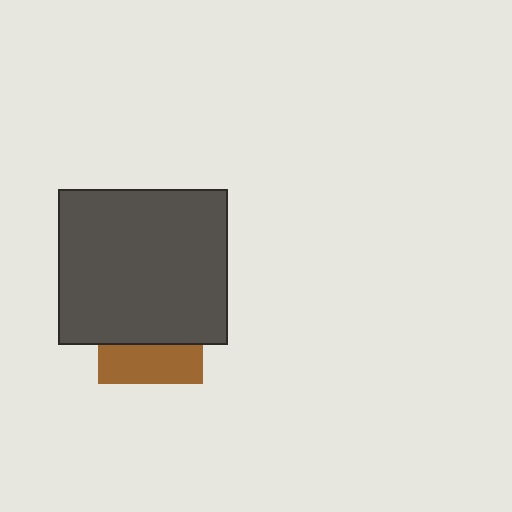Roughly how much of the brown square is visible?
A small part of it is visible (roughly 37%).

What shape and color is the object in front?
The object in front is a dark gray rectangle.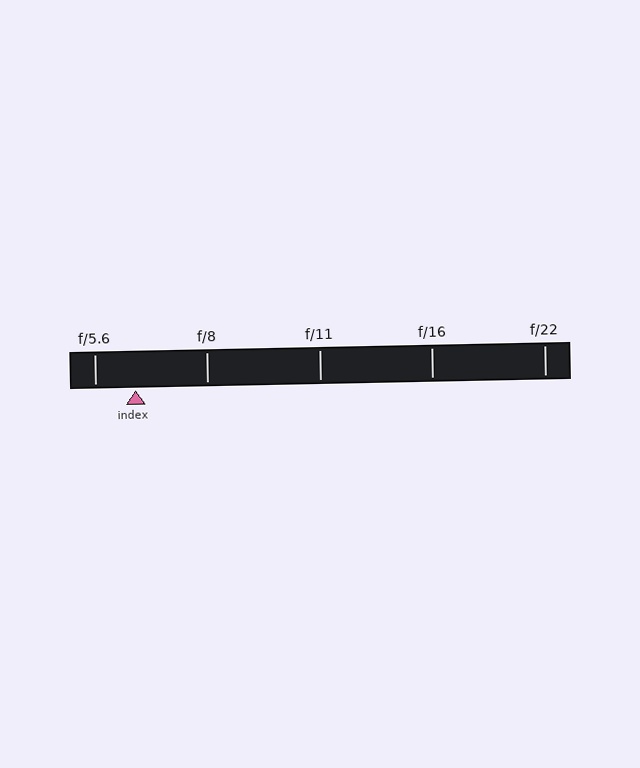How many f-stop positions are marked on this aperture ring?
There are 5 f-stop positions marked.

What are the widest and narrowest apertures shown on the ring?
The widest aperture shown is f/5.6 and the narrowest is f/22.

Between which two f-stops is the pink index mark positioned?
The index mark is between f/5.6 and f/8.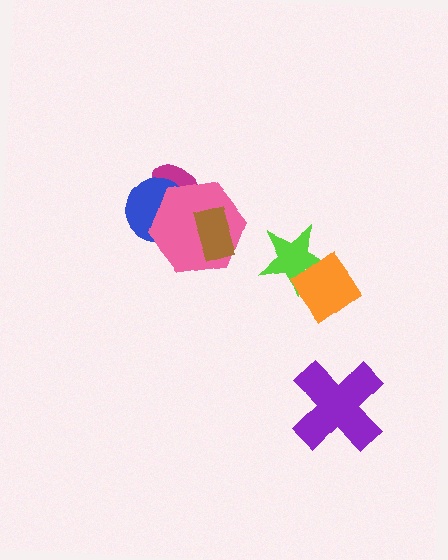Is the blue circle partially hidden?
Yes, it is partially covered by another shape.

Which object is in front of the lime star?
The orange diamond is in front of the lime star.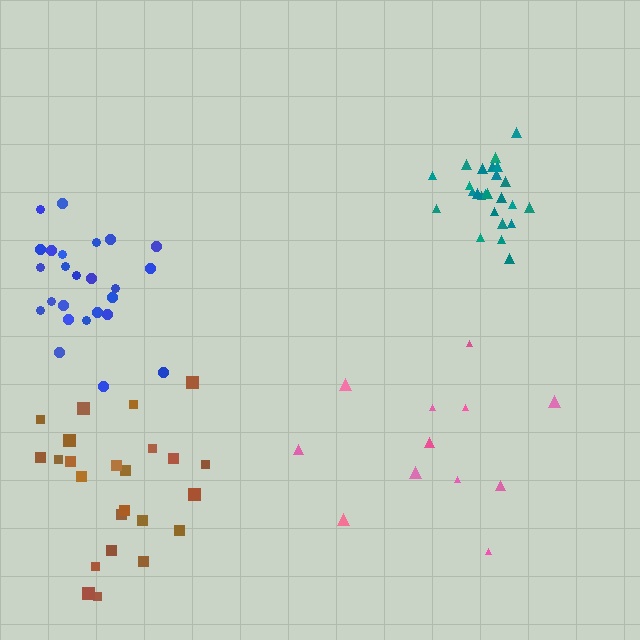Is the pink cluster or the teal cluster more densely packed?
Teal.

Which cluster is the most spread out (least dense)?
Pink.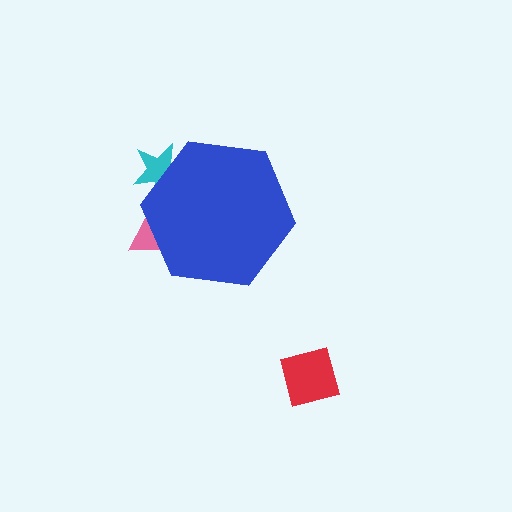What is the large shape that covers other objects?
A blue hexagon.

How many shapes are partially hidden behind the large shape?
2 shapes are partially hidden.